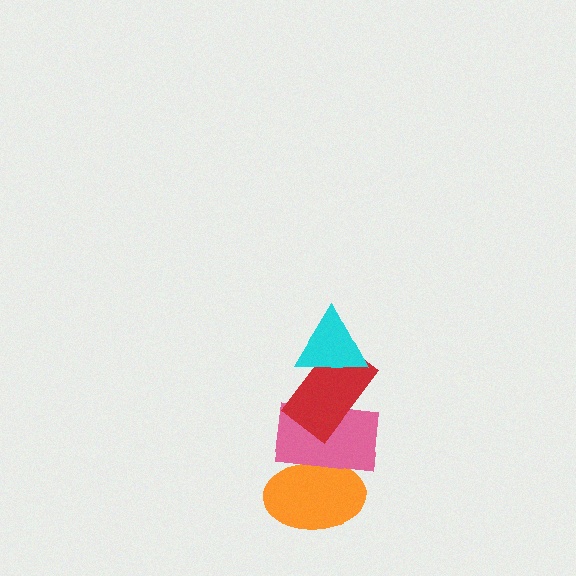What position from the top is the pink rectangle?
The pink rectangle is 3rd from the top.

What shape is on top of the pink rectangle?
The red rectangle is on top of the pink rectangle.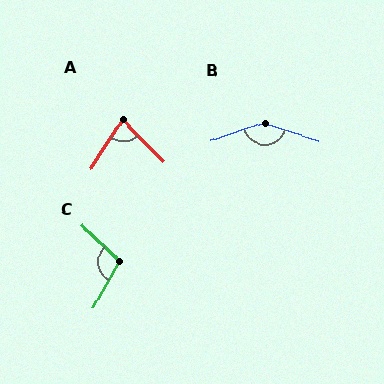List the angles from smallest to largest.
A (78°), C (104°), B (143°).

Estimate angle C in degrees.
Approximately 104 degrees.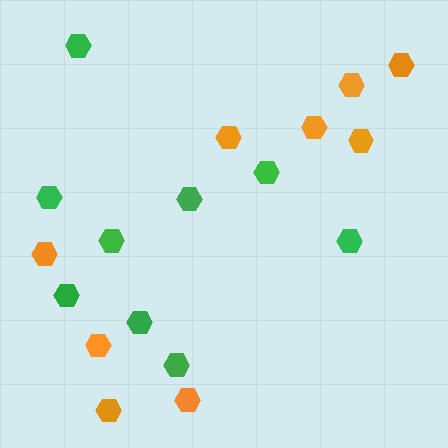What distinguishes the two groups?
There are 2 groups: one group of orange hexagons (9) and one group of green hexagons (9).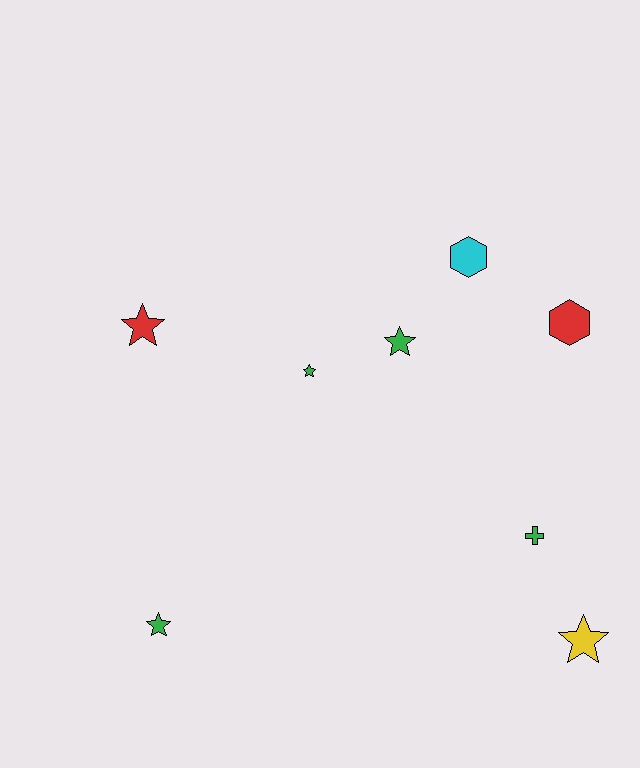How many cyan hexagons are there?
There is 1 cyan hexagon.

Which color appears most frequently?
Green, with 4 objects.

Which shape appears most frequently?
Star, with 5 objects.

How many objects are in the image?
There are 8 objects.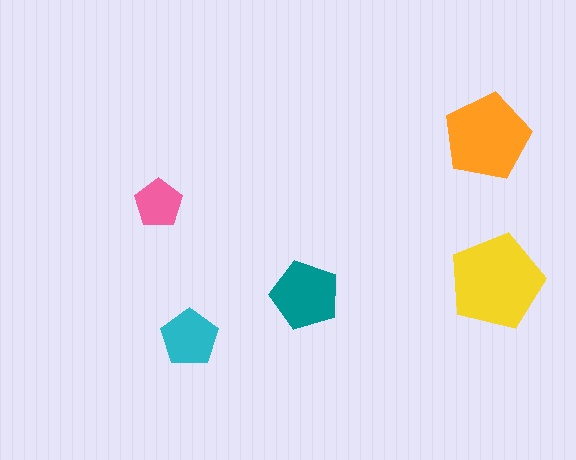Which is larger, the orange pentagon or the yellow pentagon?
The yellow one.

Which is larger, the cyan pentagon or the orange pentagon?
The orange one.